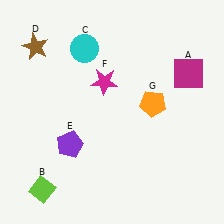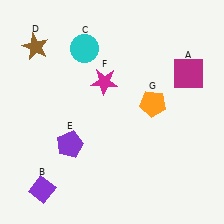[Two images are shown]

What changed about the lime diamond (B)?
In Image 1, B is lime. In Image 2, it changed to purple.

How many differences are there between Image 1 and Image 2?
There is 1 difference between the two images.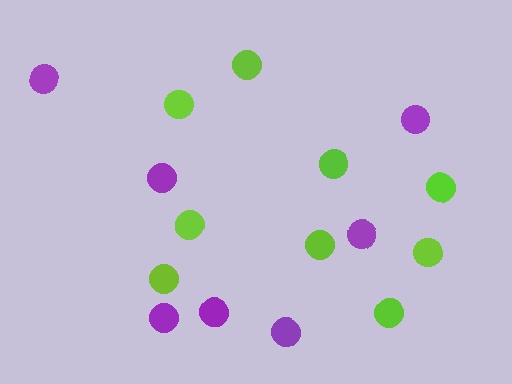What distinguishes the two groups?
There are 2 groups: one group of lime circles (9) and one group of purple circles (7).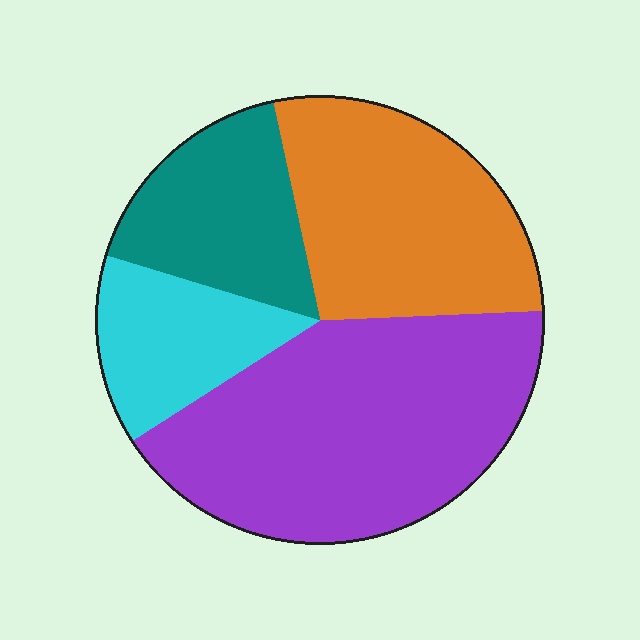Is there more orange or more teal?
Orange.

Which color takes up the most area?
Purple, at roughly 40%.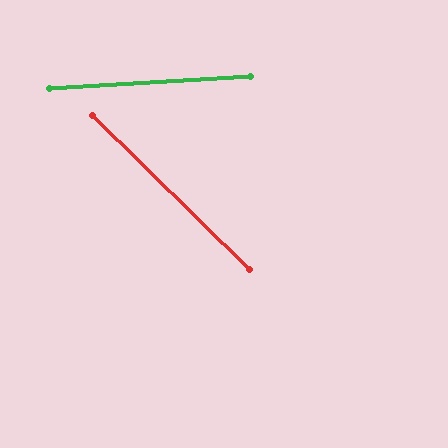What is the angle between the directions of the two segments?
Approximately 48 degrees.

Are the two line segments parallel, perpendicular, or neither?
Neither parallel nor perpendicular — they differ by about 48°.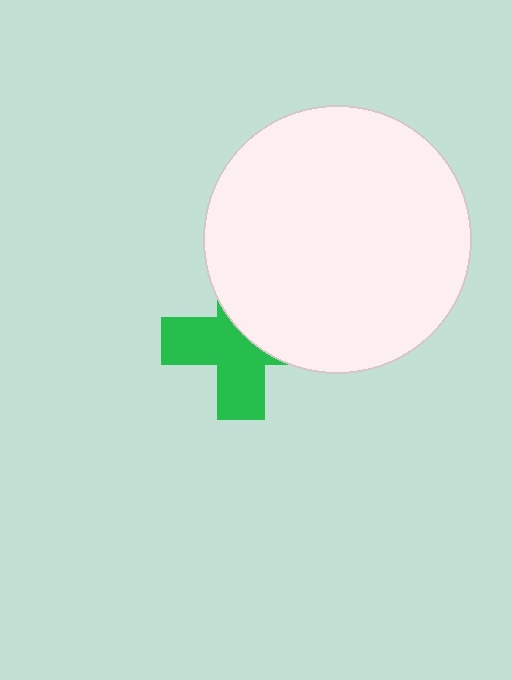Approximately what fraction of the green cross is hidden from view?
Roughly 45% of the green cross is hidden behind the white circle.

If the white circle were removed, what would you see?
You would see the complete green cross.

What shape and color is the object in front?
The object in front is a white circle.